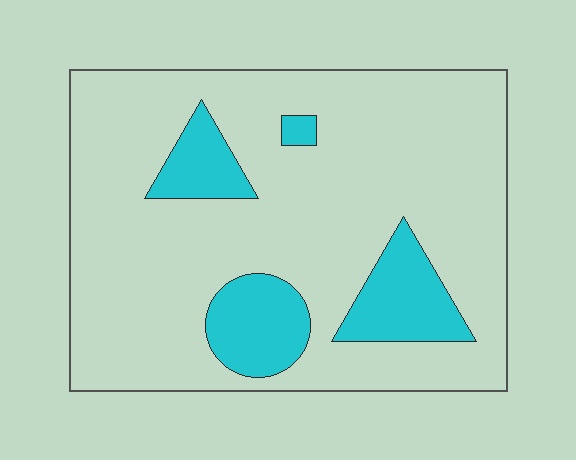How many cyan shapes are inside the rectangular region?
4.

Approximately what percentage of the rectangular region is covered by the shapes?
Approximately 20%.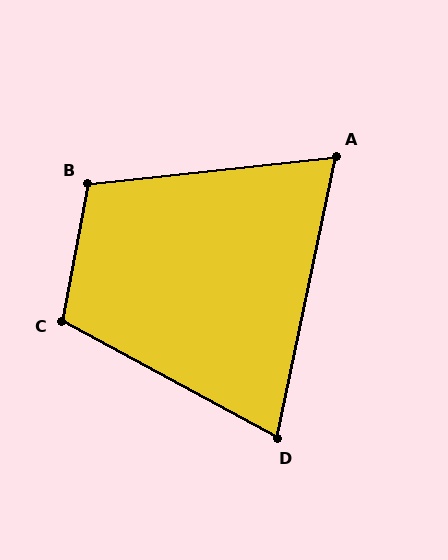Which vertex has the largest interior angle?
C, at approximately 108 degrees.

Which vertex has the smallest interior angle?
A, at approximately 72 degrees.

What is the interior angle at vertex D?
Approximately 73 degrees (acute).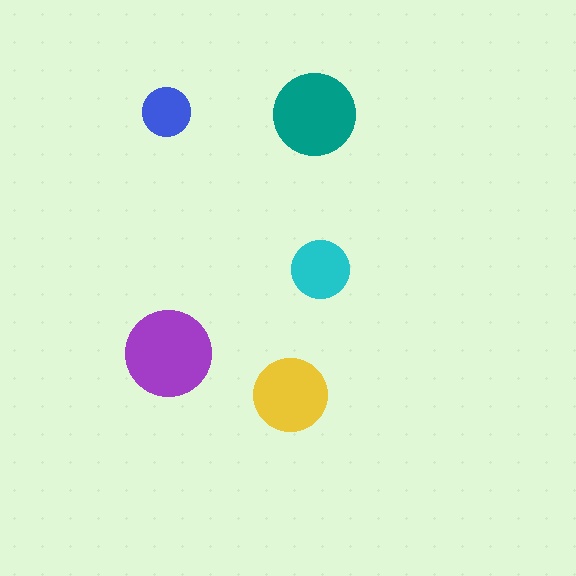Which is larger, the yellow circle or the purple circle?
The purple one.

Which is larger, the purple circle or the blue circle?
The purple one.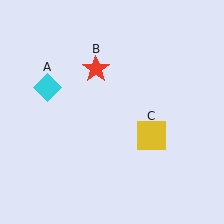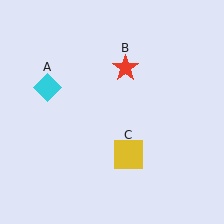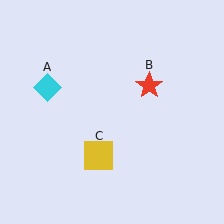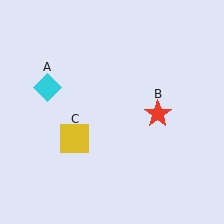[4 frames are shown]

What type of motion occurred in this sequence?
The red star (object B), yellow square (object C) rotated clockwise around the center of the scene.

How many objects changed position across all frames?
2 objects changed position: red star (object B), yellow square (object C).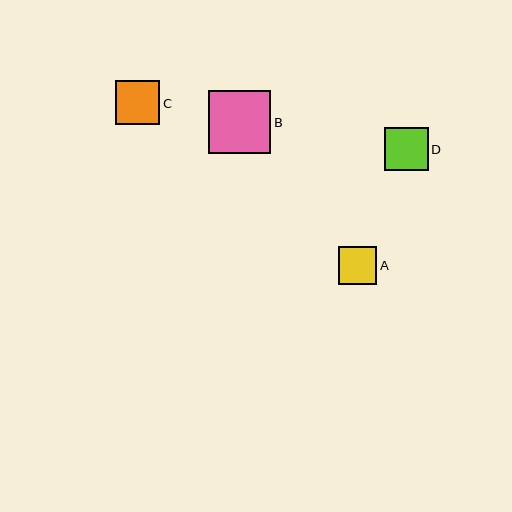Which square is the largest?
Square B is the largest with a size of approximately 63 pixels.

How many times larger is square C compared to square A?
Square C is approximately 1.2 times the size of square A.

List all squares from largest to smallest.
From largest to smallest: B, C, D, A.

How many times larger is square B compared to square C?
Square B is approximately 1.4 times the size of square C.